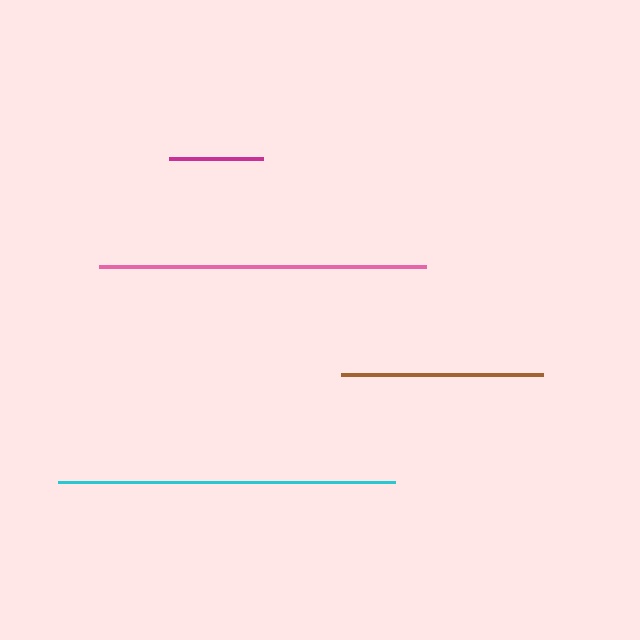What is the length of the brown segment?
The brown segment is approximately 202 pixels long.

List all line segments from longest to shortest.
From longest to shortest: cyan, pink, brown, magenta.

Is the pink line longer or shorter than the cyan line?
The cyan line is longer than the pink line.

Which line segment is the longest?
The cyan line is the longest at approximately 337 pixels.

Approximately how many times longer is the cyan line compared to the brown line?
The cyan line is approximately 1.7 times the length of the brown line.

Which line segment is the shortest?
The magenta line is the shortest at approximately 94 pixels.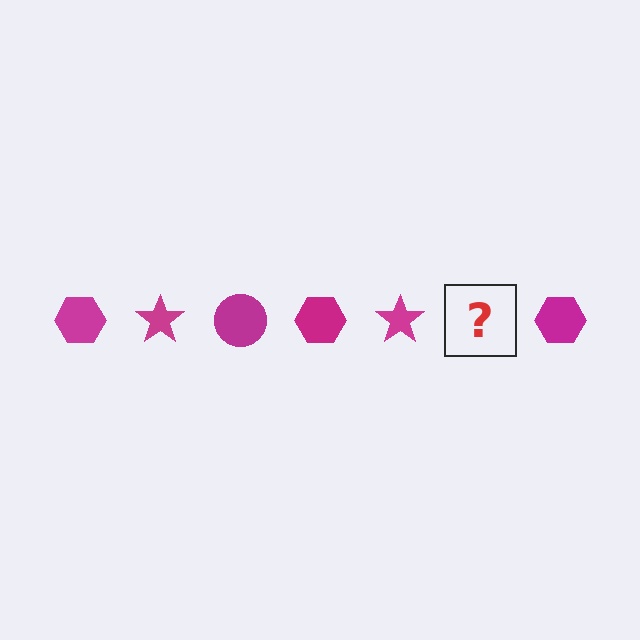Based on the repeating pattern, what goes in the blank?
The blank should be a magenta circle.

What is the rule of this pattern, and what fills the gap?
The rule is that the pattern cycles through hexagon, star, circle shapes in magenta. The gap should be filled with a magenta circle.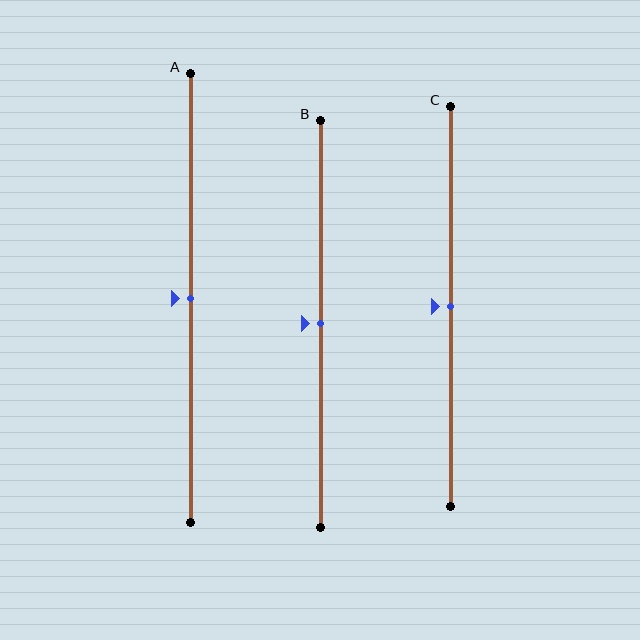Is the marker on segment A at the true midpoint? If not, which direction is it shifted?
Yes, the marker on segment A is at the true midpoint.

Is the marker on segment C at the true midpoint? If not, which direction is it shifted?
Yes, the marker on segment C is at the true midpoint.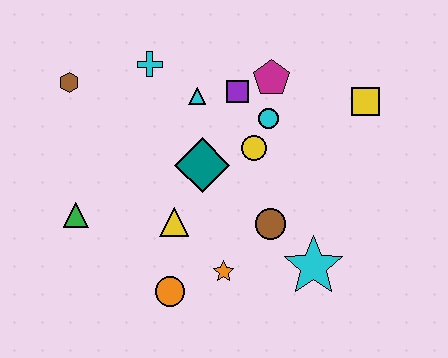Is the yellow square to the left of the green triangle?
No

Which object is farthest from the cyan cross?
The cyan star is farthest from the cyan cross.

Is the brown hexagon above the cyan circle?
Yes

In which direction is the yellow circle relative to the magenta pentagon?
The yellow circle is below the magenta pentagon.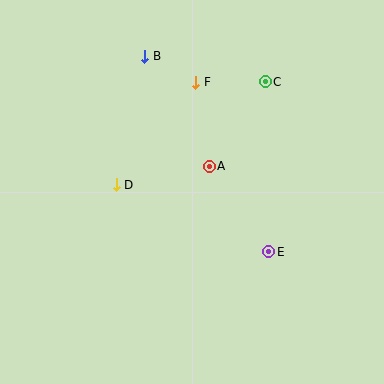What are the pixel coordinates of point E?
Point E is at (269, 252).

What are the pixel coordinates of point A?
Point A is at (209, 166).